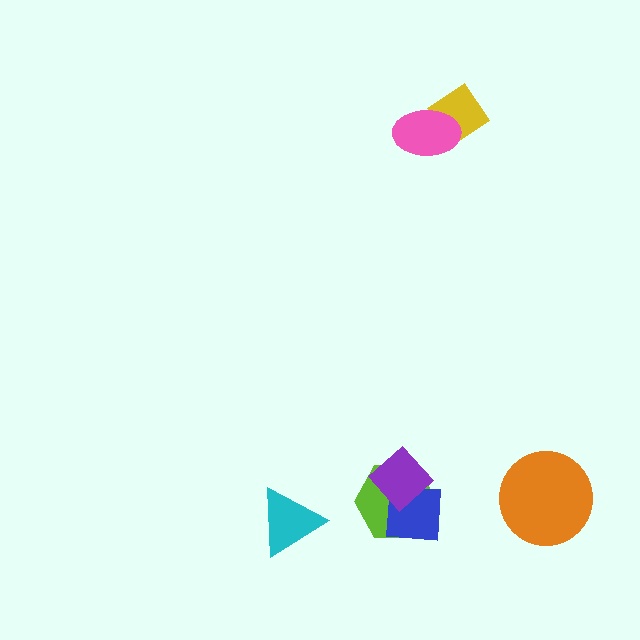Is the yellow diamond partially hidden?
Yes, it is partially covered by another shape.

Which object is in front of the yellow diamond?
The pink ellipse is in front of the yellow diamond.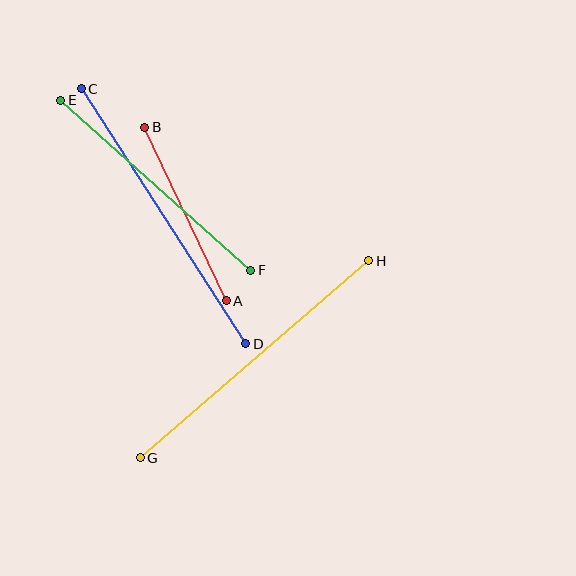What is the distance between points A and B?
The distance is approximately 192 pixels.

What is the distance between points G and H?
The distance is approximately 302 pixels.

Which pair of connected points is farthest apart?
Points C and D are farthest apart.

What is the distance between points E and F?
The distance is approximately 255 pixels.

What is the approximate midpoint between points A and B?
The midpoint is at approximately (186, 214) pixels.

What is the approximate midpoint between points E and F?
The midpoint is at approximately (156, 185) pixels.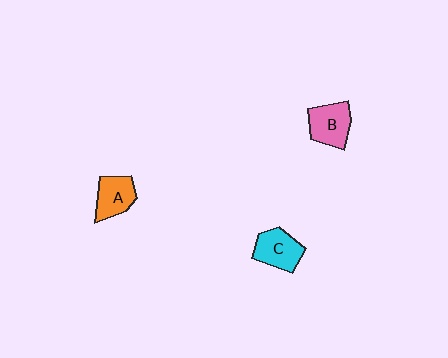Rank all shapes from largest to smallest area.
From largest to smallest: B (pink), C (cyan), A (orange).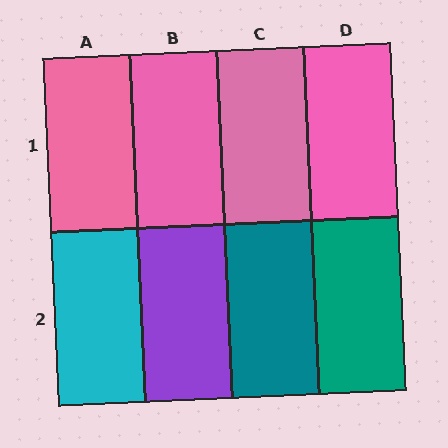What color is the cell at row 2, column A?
Cyan.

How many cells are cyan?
1 cell is cyan.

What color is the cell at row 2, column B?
Purple.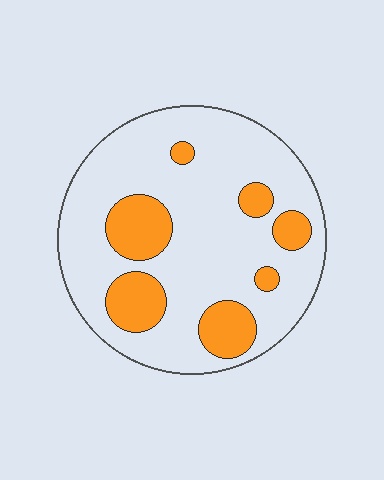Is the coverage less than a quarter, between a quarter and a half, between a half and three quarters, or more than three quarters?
Less than a quarter.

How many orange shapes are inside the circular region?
7.